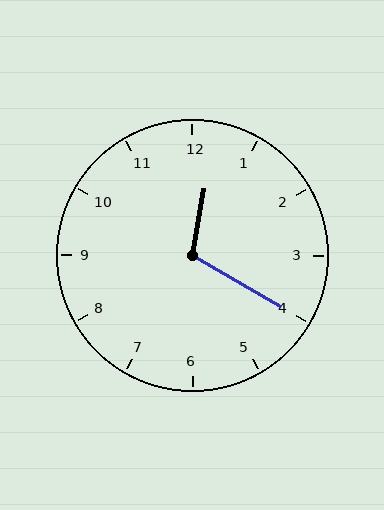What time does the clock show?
12:20.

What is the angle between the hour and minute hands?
Approximately 110 degrees.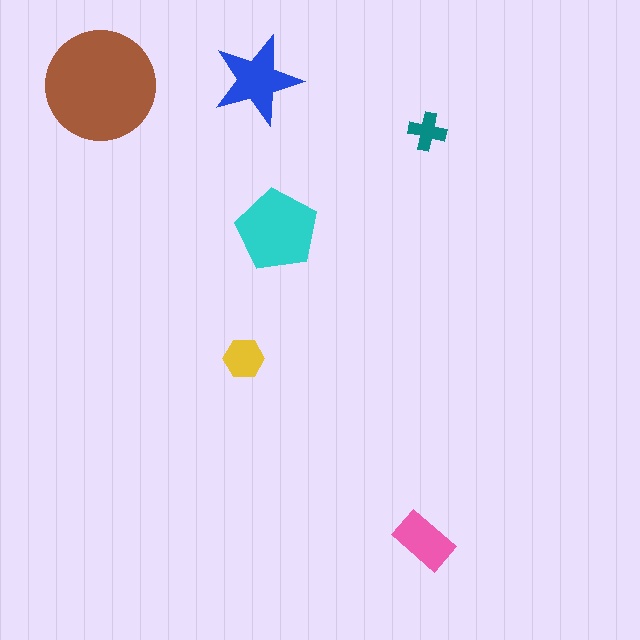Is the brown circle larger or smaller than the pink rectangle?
Larger.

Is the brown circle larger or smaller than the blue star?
Larger.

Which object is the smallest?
The teal cross.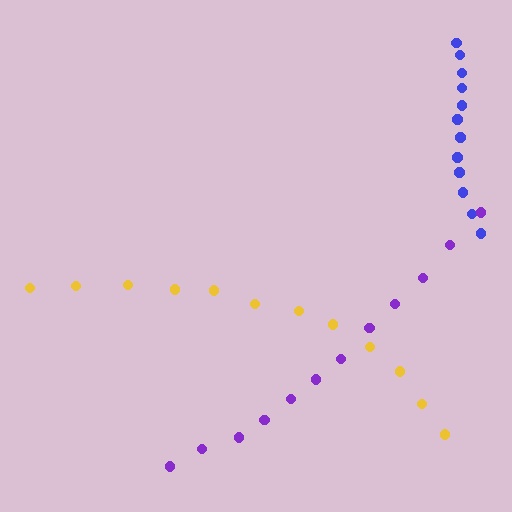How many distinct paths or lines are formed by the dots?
There are 3 distinct paths.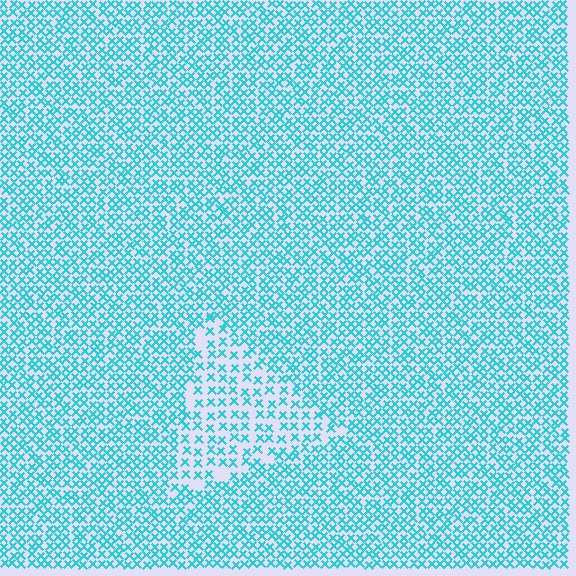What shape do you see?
I see a triangle.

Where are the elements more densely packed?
The elements are more densely packed outside the triangle boundary.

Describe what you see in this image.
The image contains small cyan elements arranged at two different densities. A triangle-shaped region is visible where the elements are less densely packed than the surrounding area.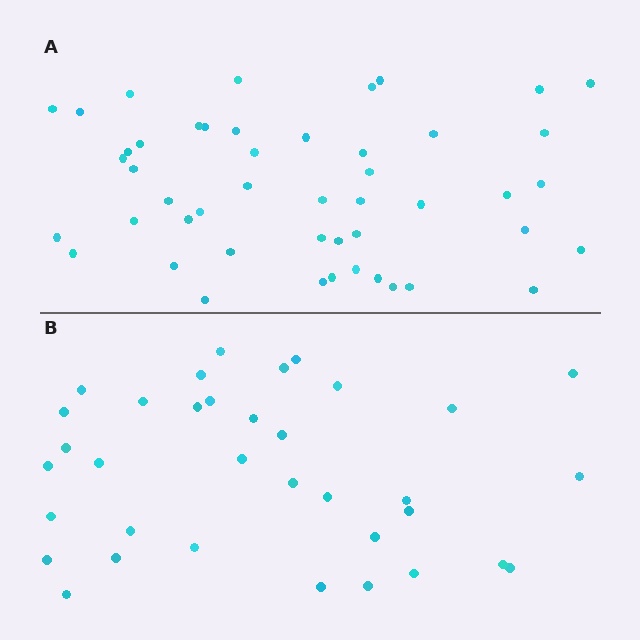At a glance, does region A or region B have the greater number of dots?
Region A (the top region) has more dots.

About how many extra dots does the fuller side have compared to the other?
Region A has approximately 15 more dots than region B.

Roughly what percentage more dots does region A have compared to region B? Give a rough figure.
About 35% more.